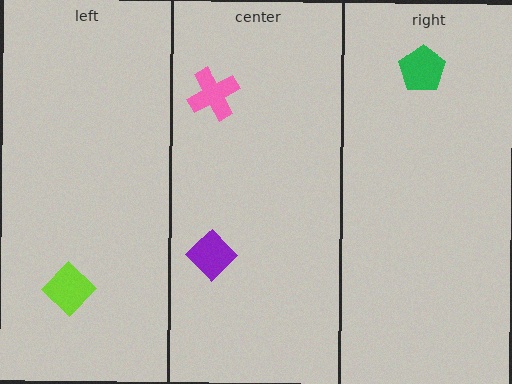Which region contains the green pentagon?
The right region.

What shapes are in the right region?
The green pentagon.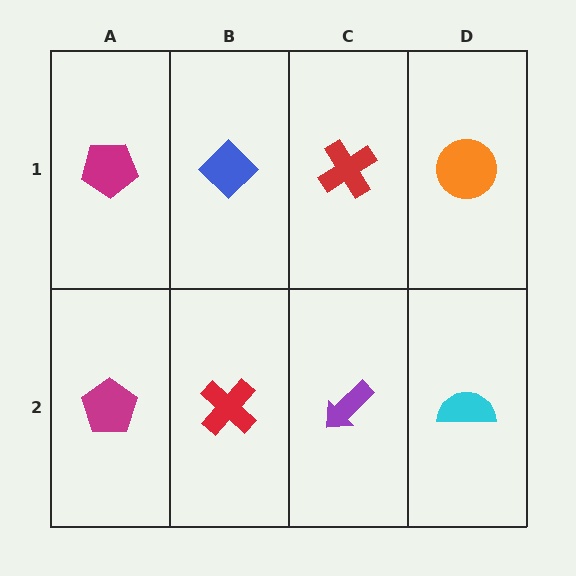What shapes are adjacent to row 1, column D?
A cyan semicircle (row 2, column D), a red cross (row 1, column C).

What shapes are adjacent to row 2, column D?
An orange circle (row 1, column D), a purple arrow (row 2, column C).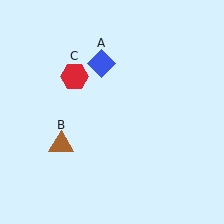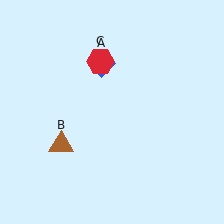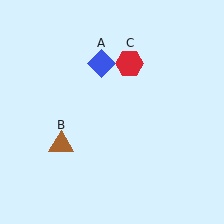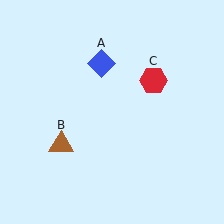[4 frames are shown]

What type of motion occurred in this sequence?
The red hexagon (object C) rotated clockwise around the center of the scene.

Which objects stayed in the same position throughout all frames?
Blue diamond (object A) and brown triangle (object B) remained stationary.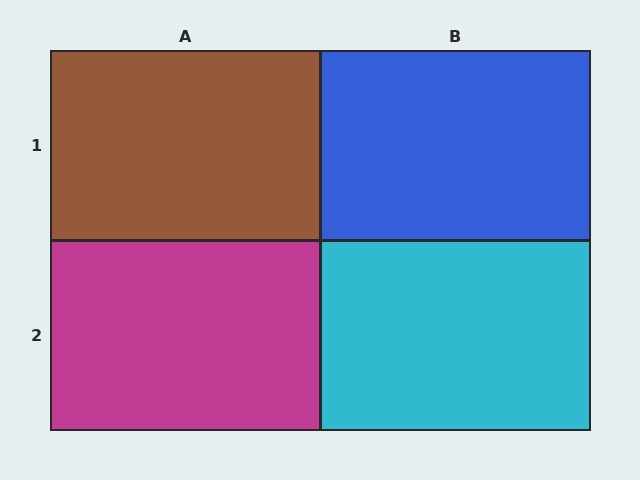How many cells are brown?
1 cell is brown.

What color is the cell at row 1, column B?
Blue.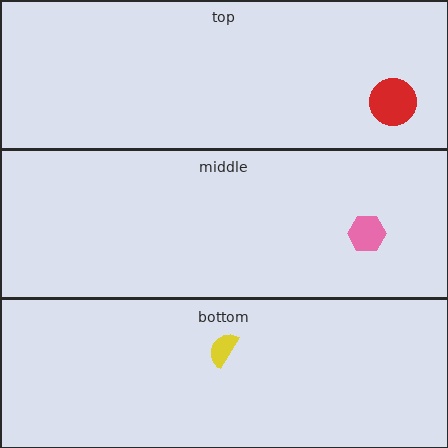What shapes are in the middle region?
The pink hexagon.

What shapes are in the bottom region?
The yellow semicircle.